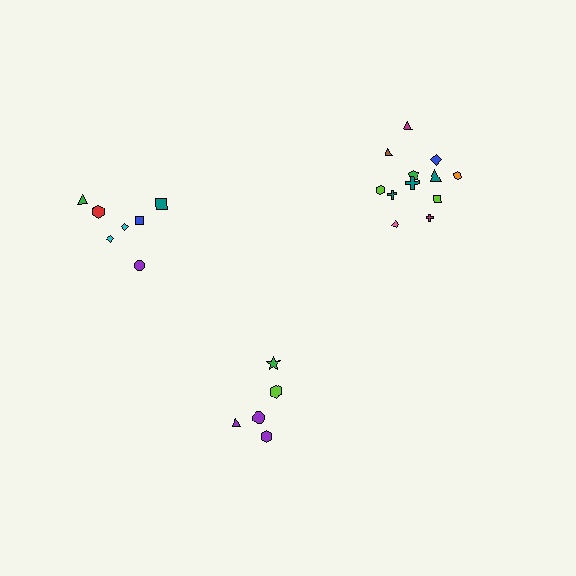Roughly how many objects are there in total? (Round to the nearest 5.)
Roughly 25 objects in total.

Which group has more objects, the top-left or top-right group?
The top-right group.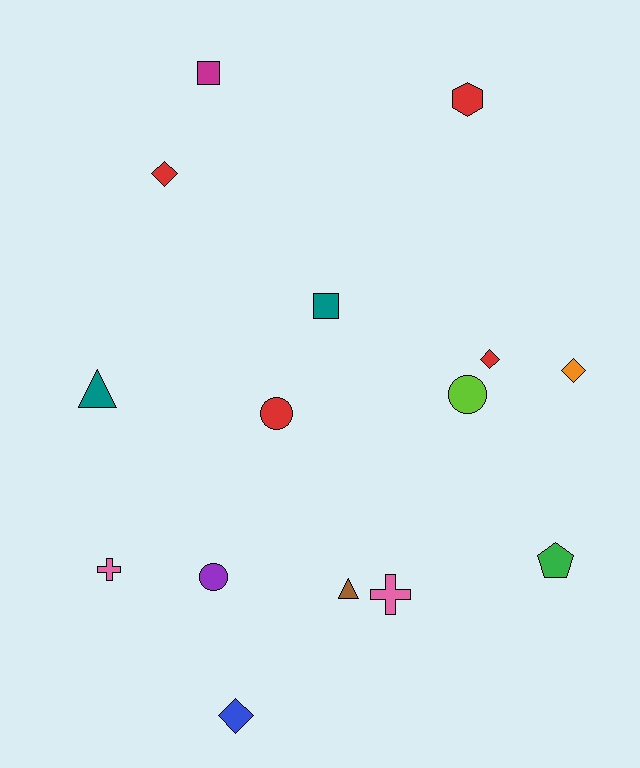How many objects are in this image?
There are 15 objects.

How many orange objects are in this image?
There is 1 orange object.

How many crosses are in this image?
There are 2 crosses.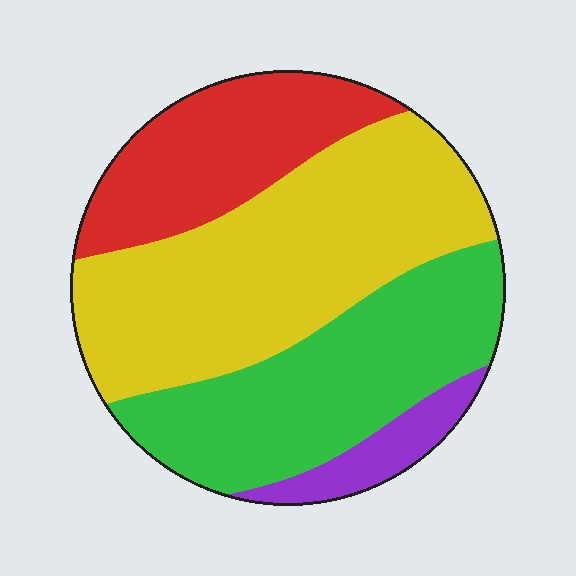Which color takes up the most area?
Yellow, at roughly 40%.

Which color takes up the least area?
Purple, at roughly 5%.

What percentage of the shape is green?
Green takes up about one third (1/3) of the shape.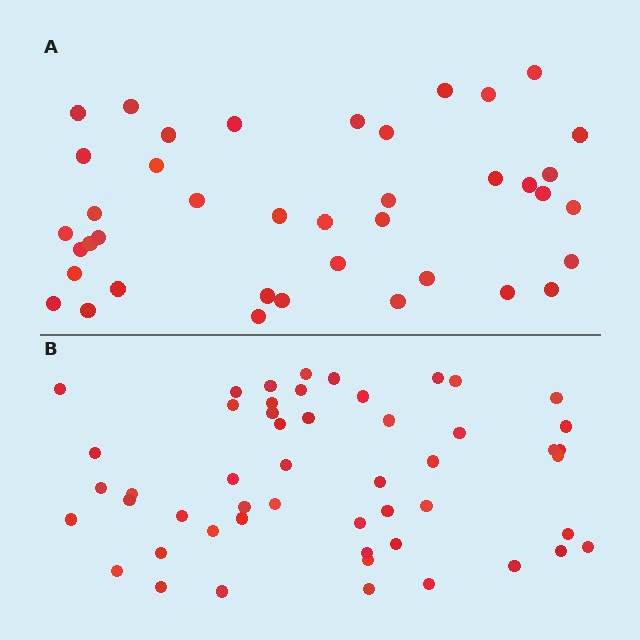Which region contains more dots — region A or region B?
Region B (the bottom region) has more dots.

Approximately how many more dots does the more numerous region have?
Region B has roughly 12 or so more dots than region A.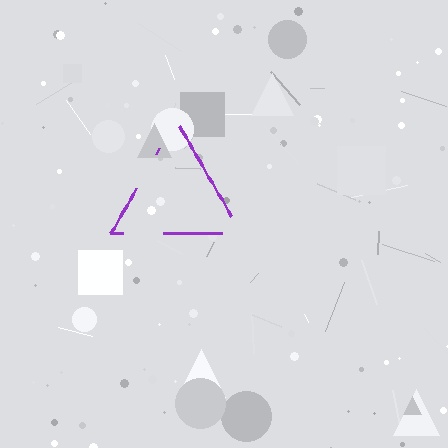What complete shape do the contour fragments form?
The contour fragments form a triangle.